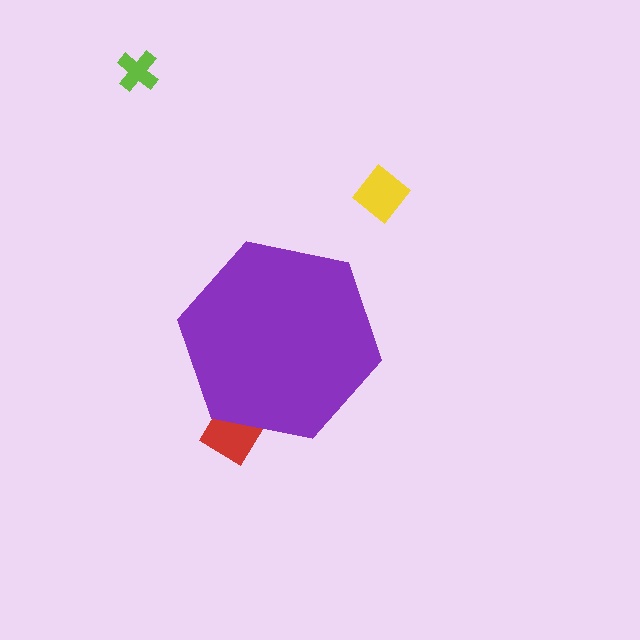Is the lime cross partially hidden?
No, the lime cross is fully visible.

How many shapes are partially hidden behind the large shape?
1 shape is partially hidden.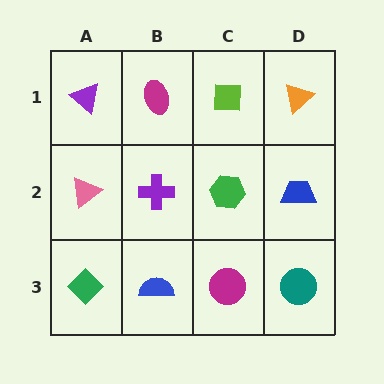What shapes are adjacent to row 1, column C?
A green hexagon (row 2, column C), a magenta ellipse (row 1, column B), an orange triangle (row 1, column D).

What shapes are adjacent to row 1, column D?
A blue trapezoid (row 2, column D), a lime square (row 1, column C).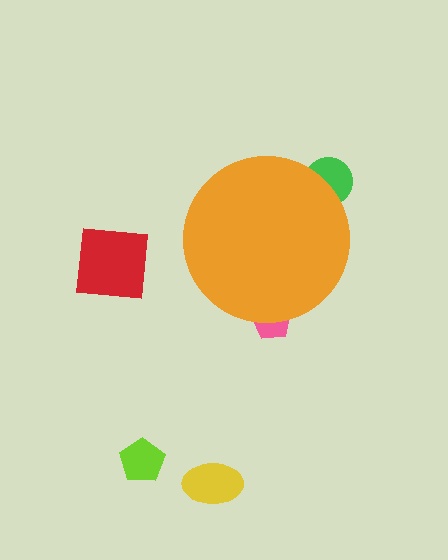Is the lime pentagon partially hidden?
No, the lime pentagon is fully visible.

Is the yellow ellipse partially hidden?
No, the yellow ellipse is fully visible.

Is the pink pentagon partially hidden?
Yes, the pink pentagon is partially hidden behind the orange circle.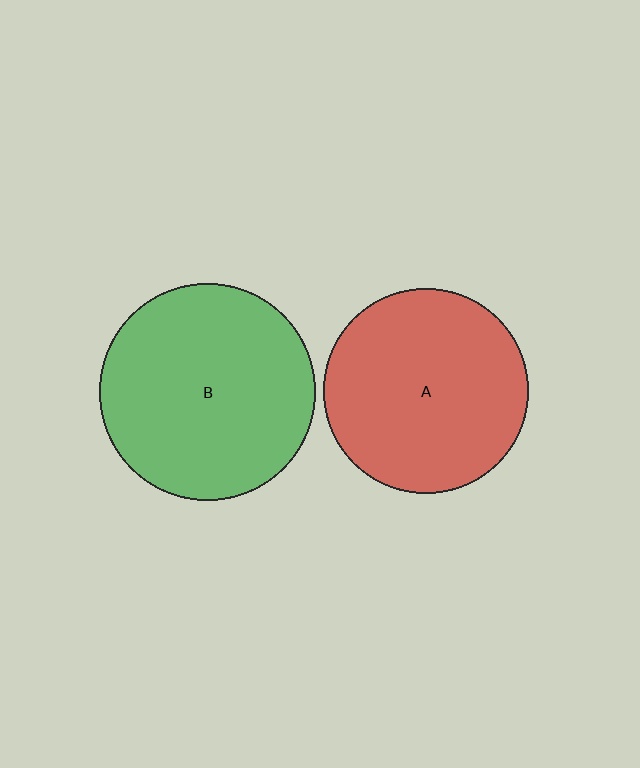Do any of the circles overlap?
No, none of the circles overlap.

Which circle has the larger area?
Circle B (green).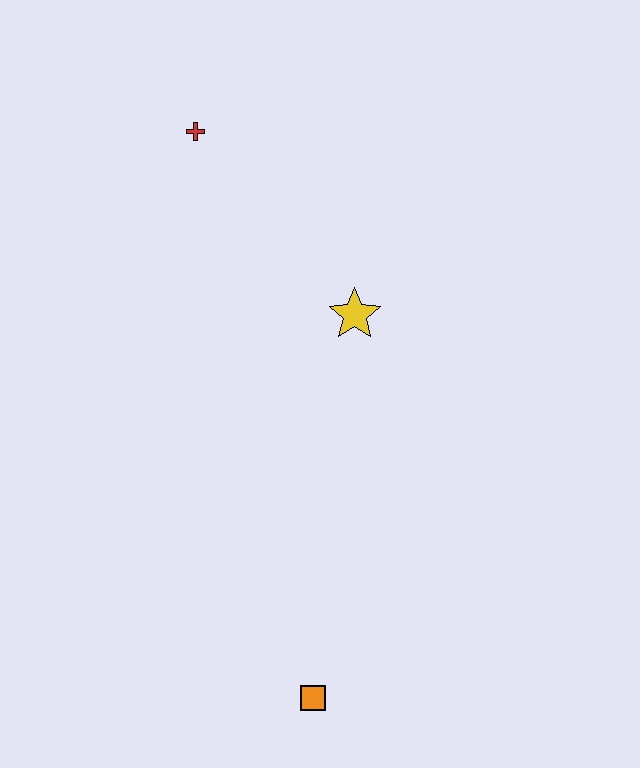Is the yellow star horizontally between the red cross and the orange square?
No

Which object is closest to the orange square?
The yellow star is closest to the orange square.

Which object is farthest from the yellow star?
The orange square is farthest from the yellow star.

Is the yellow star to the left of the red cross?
No